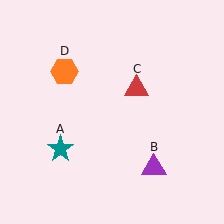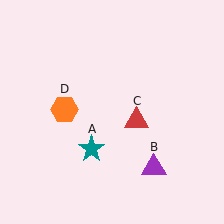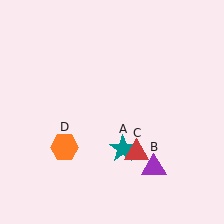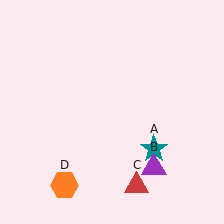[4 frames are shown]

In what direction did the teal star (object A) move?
The teal star (object A) moved right.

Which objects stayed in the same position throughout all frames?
Purple triangle (object B) remained stationary.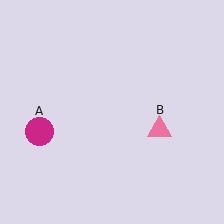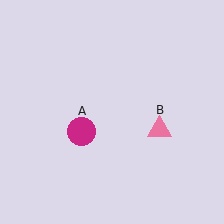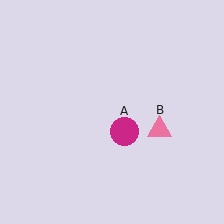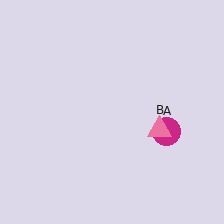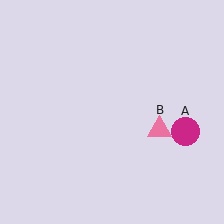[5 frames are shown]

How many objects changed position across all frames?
1 object changed position: magenta circle (object A).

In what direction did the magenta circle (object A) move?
The magenta circle (object A) moved right.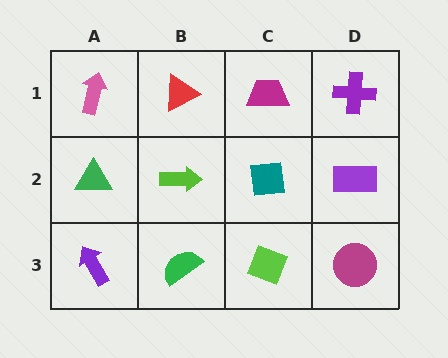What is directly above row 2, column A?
A pink arrow.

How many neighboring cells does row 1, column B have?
3.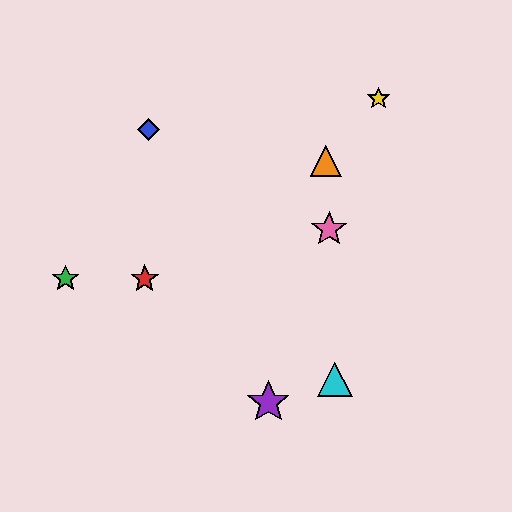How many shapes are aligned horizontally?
2 shapes (the red star, the green star) are aligned horizontally.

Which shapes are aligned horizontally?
The red star, the green star are aligned horizontally.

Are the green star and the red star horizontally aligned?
Yes, both are at y≈279.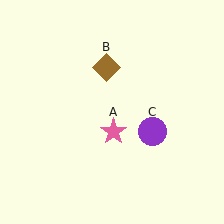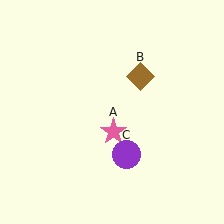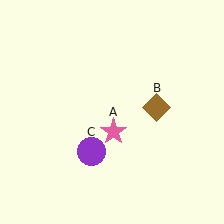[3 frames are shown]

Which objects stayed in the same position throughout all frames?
Pink star (object A) remained stationary.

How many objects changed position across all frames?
2 objects changed position: brown diamond (object B), purple circle (object C).